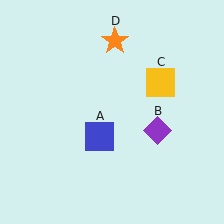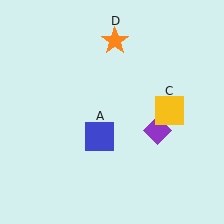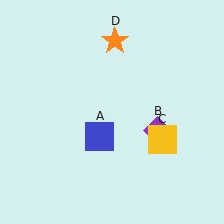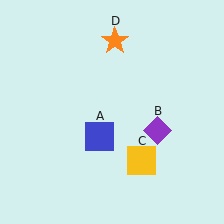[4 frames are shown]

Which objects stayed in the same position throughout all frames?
Blue square (object A) and purple diamond (object B) and orange star (object D) remained stationary.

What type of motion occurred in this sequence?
The yellow square (object C) rotated clockwise around the center of the scene.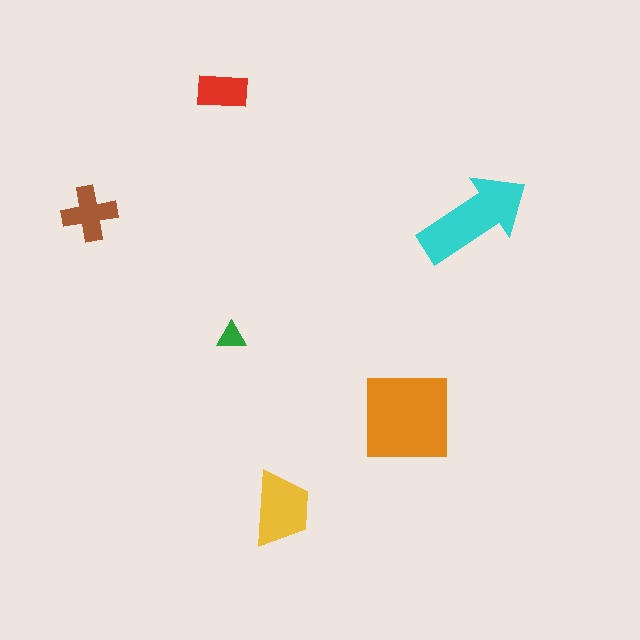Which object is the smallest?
The green triangle.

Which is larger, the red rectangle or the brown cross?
The brown cross.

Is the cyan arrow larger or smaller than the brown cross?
Larger.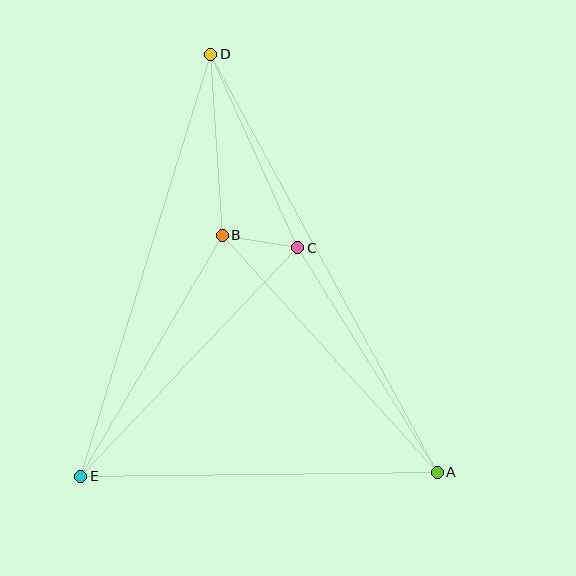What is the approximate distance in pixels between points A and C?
The distance between A and C is approximately 265 pixels.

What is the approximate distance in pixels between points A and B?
The distance between A and B is approximately 320 pixels.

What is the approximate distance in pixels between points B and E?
The distance between B and E is approximately 280 pixels.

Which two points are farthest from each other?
Points A and D are farthest from each other.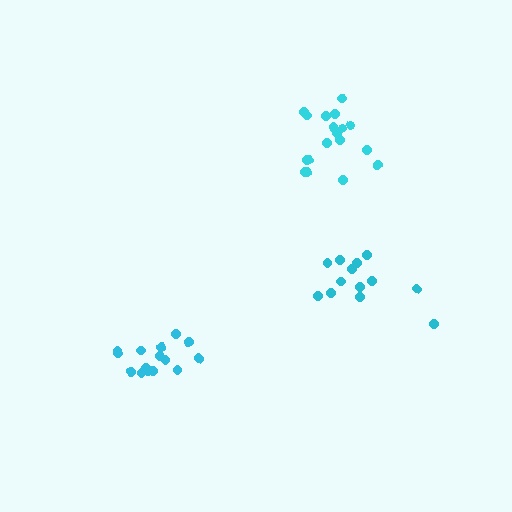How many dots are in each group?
Group 1: 18 dots, Group 2: 15 dots, Group 3: 13 dots (46 total).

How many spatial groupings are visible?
There are 3 spatial groupings.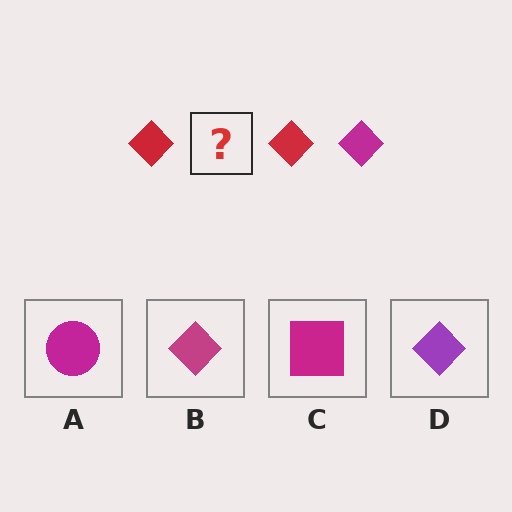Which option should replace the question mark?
Option B.